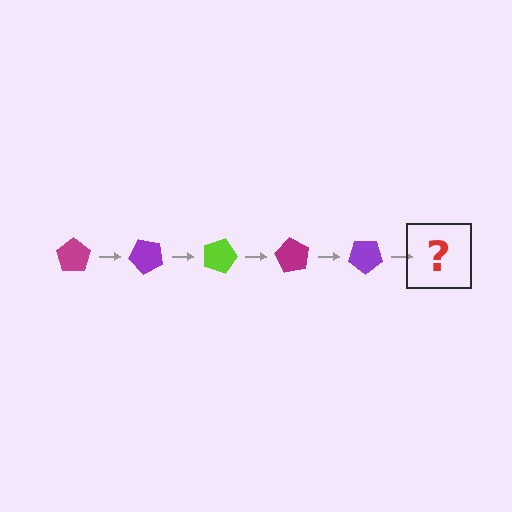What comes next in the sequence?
The next element should be a lime pentagon, rotated 225 degrees from the start.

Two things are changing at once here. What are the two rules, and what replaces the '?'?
The two rules are that it rotates 45 degrees each step and the color cycles through magenta, purple, and lime. The '?' should be a lime pentagon, rotated 225 degrees from the start.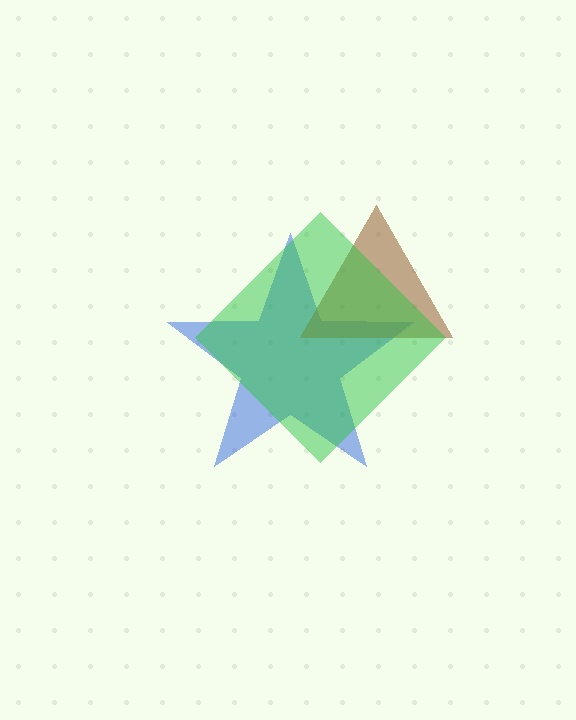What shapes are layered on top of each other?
The layered shapes are: a blue star, a brown triangle, a green diamond.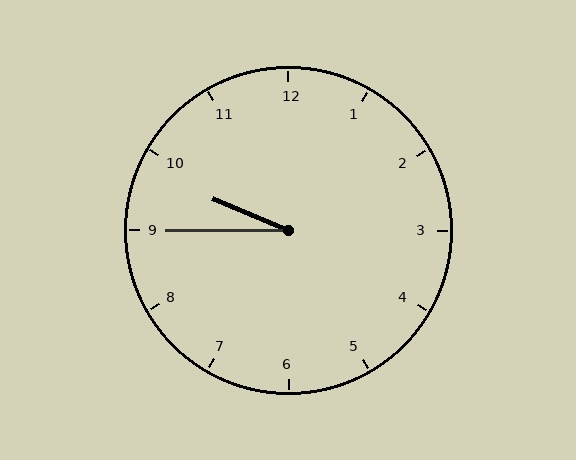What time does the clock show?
9:45.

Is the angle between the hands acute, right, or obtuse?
It is acute.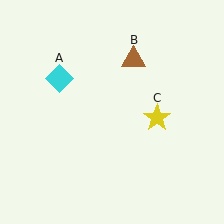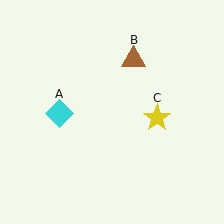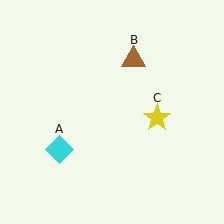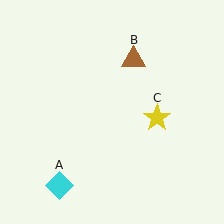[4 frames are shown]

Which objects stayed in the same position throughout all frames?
Brown triangle (object B) and yellow star (object C) remained stationary.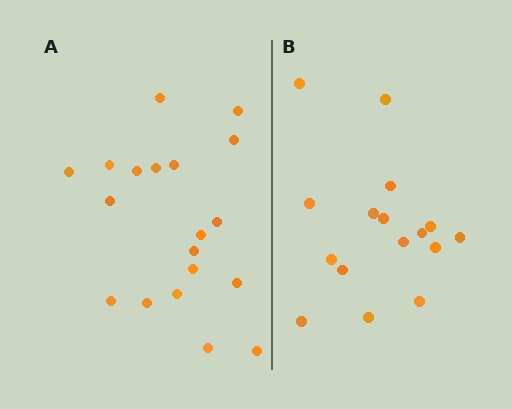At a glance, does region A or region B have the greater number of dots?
Region A (the left region) has more dots.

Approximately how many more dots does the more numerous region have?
Region A has just a few more — roughly 2 or 3 more dots than region B.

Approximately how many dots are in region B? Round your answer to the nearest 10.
About 20 dots. (The exact count is 16, which rounds to 20.)